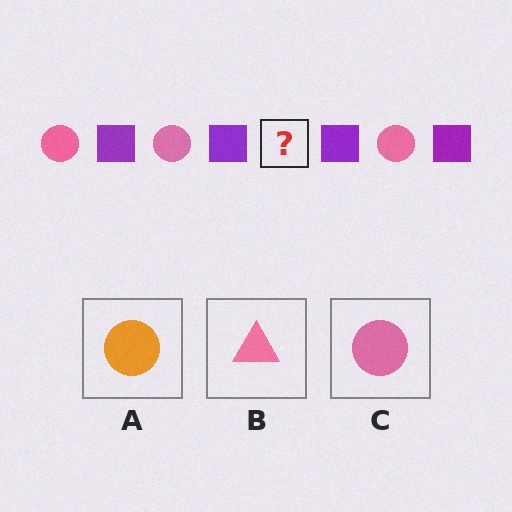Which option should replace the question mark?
Option C.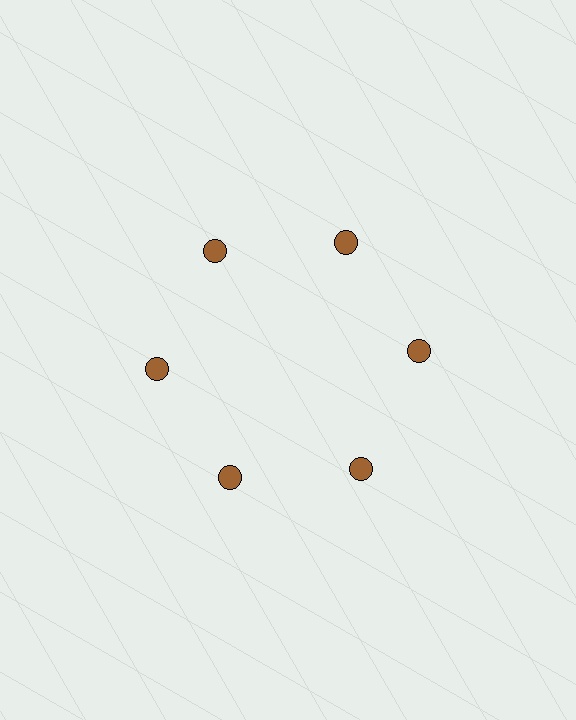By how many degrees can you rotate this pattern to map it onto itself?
The pattern maps onto itself every 60 degrees of rotation.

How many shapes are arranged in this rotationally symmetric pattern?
There are 6 shapes, arranged in 6 groups of 1.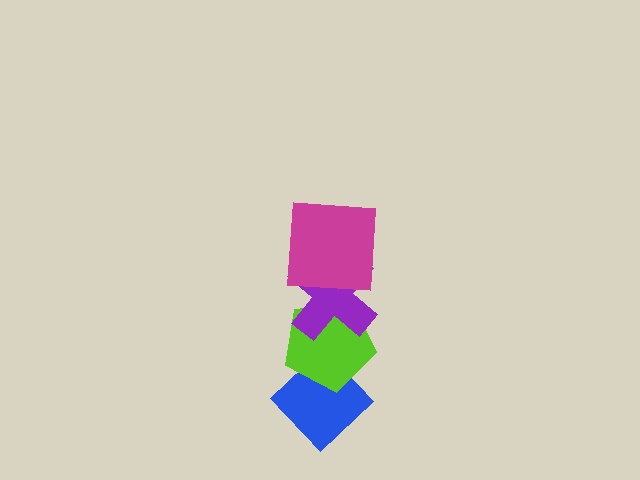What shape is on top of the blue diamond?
The lime pentagon is on top of the blue diamond.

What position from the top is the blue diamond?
The blue diamond is 4th from the top.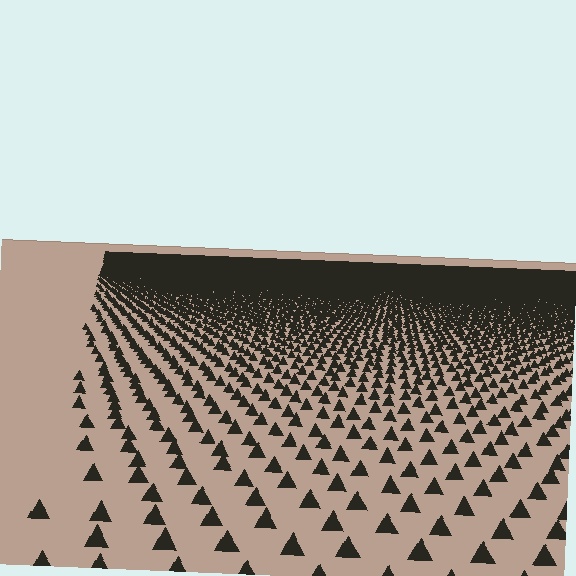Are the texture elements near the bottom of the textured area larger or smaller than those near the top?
Larger. Near the bottom, elements are closer to the viewer and appear at a bigger on-screen size.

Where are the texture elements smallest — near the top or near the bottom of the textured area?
Near the top.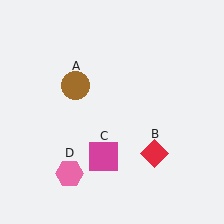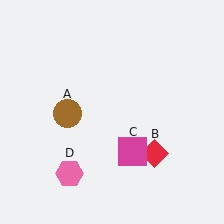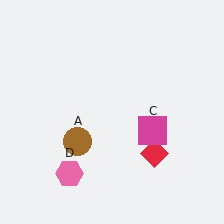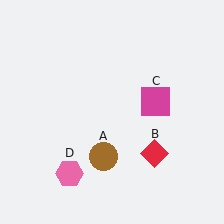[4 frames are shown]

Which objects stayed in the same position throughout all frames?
Red diamond (object B) and pink hexagon (object D) remained stationary.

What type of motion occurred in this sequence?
The brown circle (object A), magenta square (object C) rotated counterclockwise around the center of the scene.